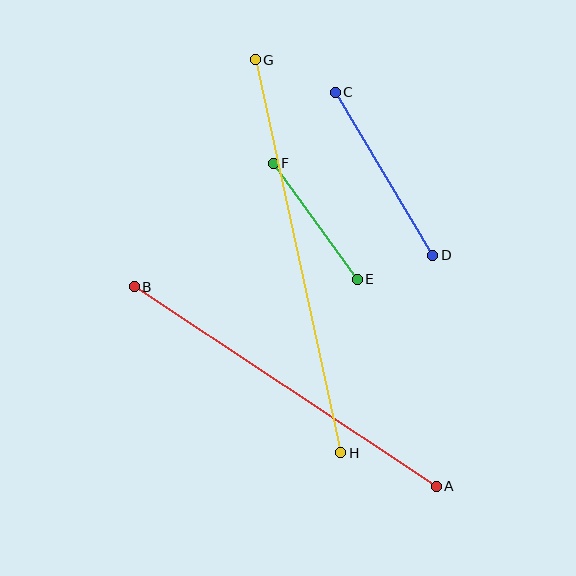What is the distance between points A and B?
The distance is approximately 362 pixels.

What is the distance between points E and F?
The distance is approximately 143 pixels.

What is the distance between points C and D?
The distance is approximately 190 pixels.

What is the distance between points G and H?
The distance is approximately 402 pixels.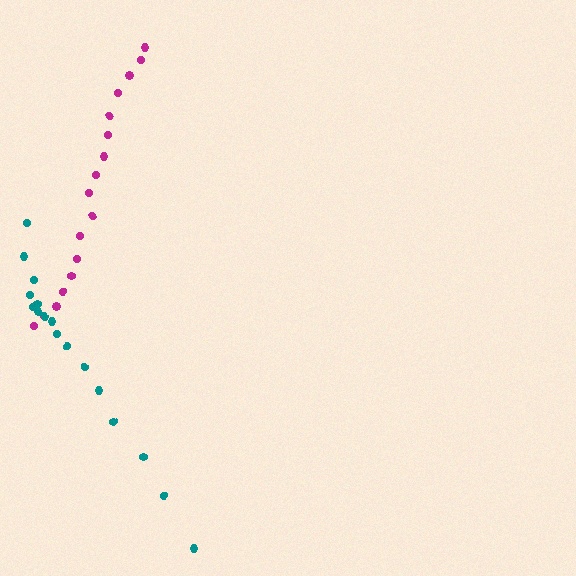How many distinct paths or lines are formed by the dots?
There are 2 distinct paths.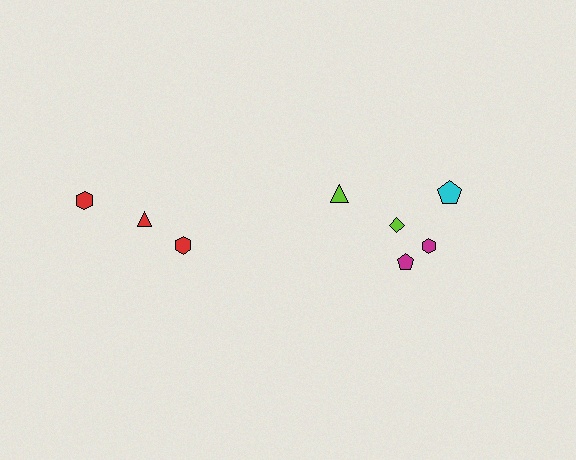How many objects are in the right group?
There are 5 objects.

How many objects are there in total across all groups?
There are 8 objects.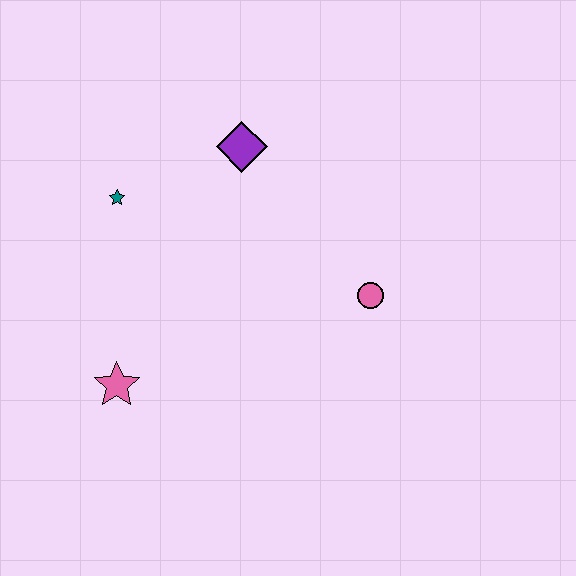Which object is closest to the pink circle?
The purple diamond is closest to the pink circle.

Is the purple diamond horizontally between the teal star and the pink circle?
Yes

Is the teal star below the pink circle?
No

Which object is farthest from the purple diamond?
The pink star is farthest from the purple diamond.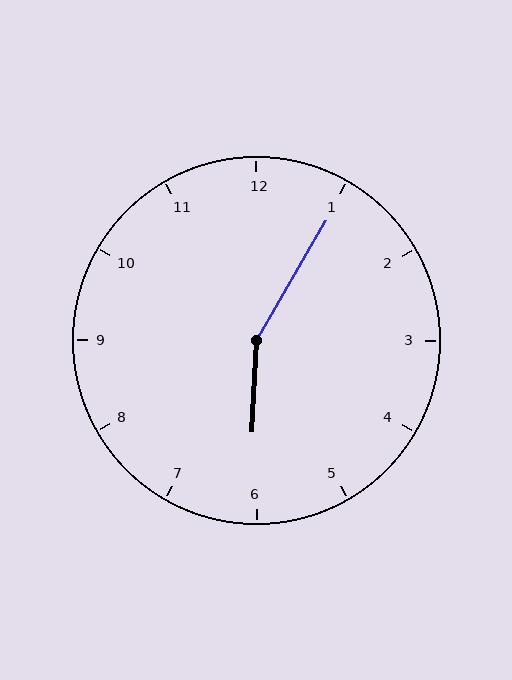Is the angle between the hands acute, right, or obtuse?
It is obtuse.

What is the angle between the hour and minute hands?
Approximately 152 degrees.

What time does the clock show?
6:05.